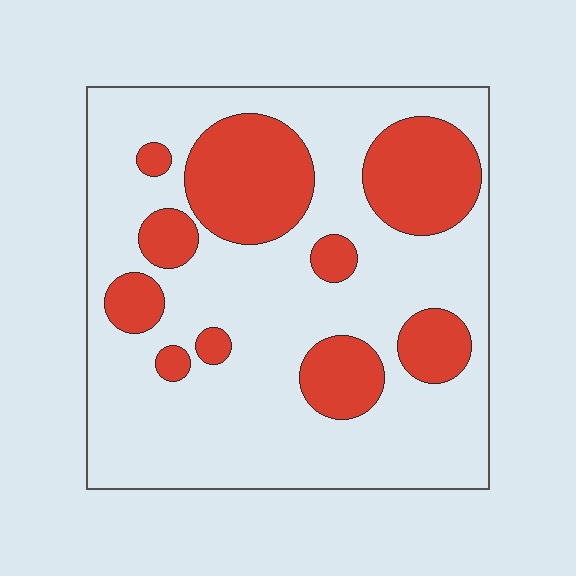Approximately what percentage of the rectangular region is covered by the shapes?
Approximately 30%.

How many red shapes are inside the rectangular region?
10.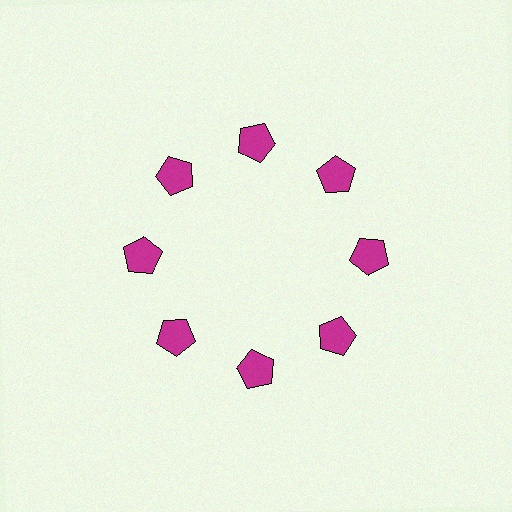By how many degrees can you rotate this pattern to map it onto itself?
The pattern maps onto itself every 45 degrees of rotation.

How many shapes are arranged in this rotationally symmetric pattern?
There are 8 shapes, arranged in 8 groups of 1.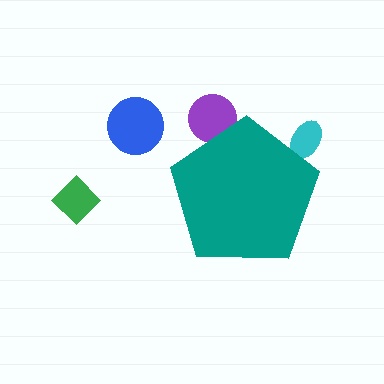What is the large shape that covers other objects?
A teal pentagon.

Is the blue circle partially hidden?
No, the blue circle is fully visible.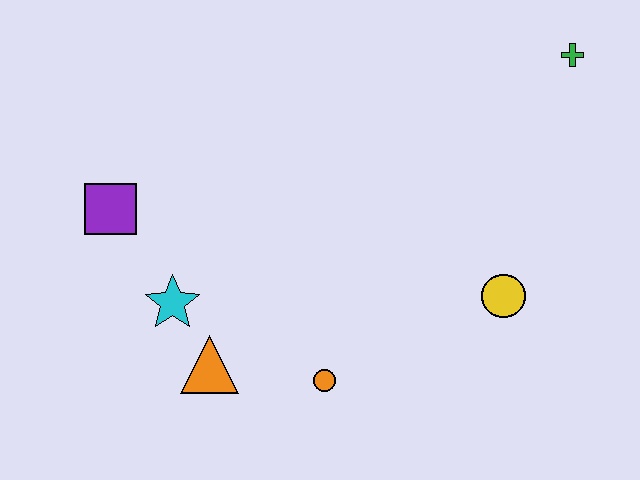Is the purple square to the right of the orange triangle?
No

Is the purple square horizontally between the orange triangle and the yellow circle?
No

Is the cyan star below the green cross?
Yes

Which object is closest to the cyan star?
The orange triangle is closest to the cyan star.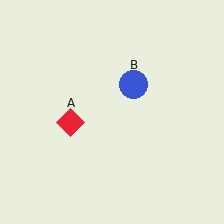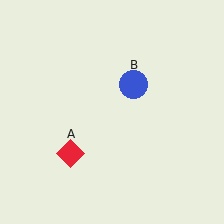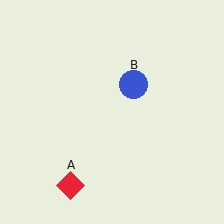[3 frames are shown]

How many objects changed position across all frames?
1 object changed position: red diamond (object A).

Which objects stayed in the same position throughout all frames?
Blue circle (object B) remained stationary.